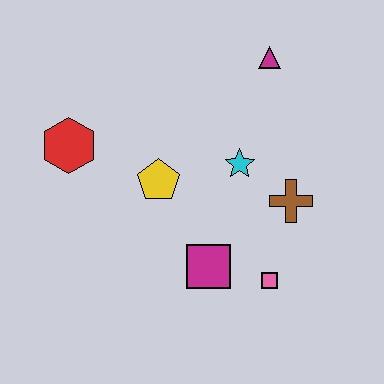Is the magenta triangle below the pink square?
No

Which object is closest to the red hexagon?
The yellow pentagon is closest to the red hexagon.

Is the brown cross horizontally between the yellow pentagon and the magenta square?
No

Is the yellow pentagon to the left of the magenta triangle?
Yes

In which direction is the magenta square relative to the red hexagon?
The magenta square is to the right of the red hexagon.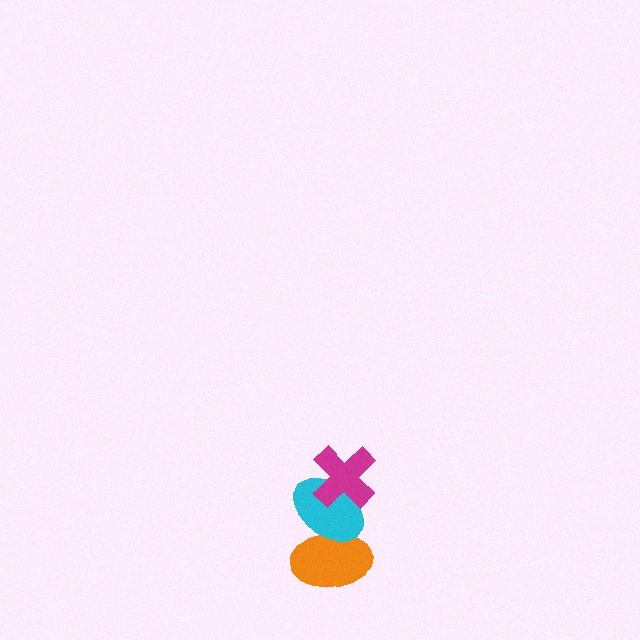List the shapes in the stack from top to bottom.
From top to bottom: the magenta cross, the cyan ellipse, the orange ellipse.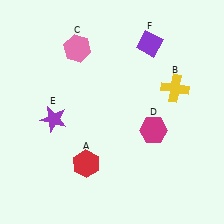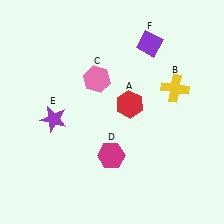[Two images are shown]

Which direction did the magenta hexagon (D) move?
The magenta hexagon (D) moved left.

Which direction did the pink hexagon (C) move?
The pink hexagon (C) moved down.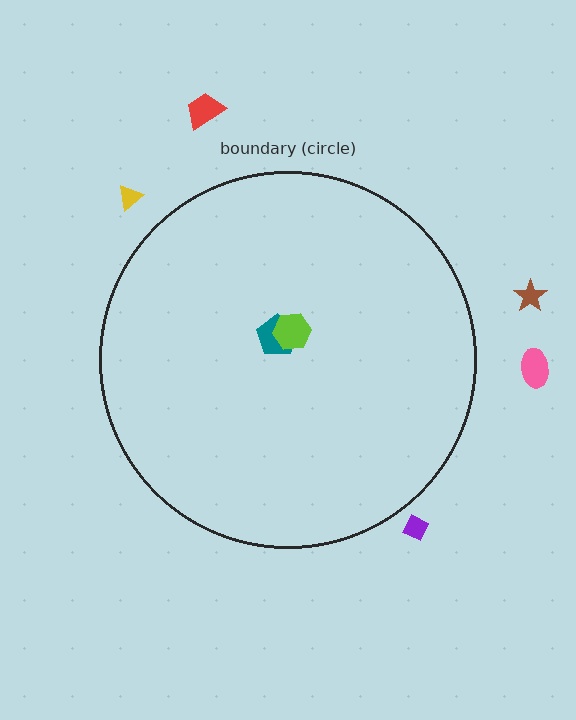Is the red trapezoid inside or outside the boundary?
Outside.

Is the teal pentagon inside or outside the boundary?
Inside.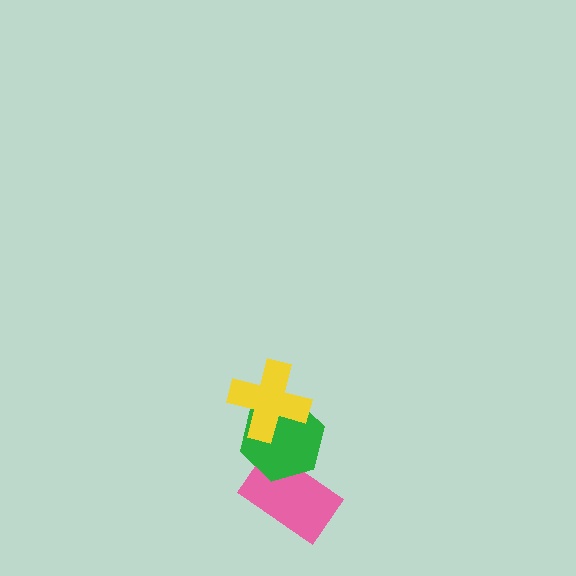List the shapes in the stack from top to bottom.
From top to bottom: the yellow cross, the green hexagon, the pink rectangle.